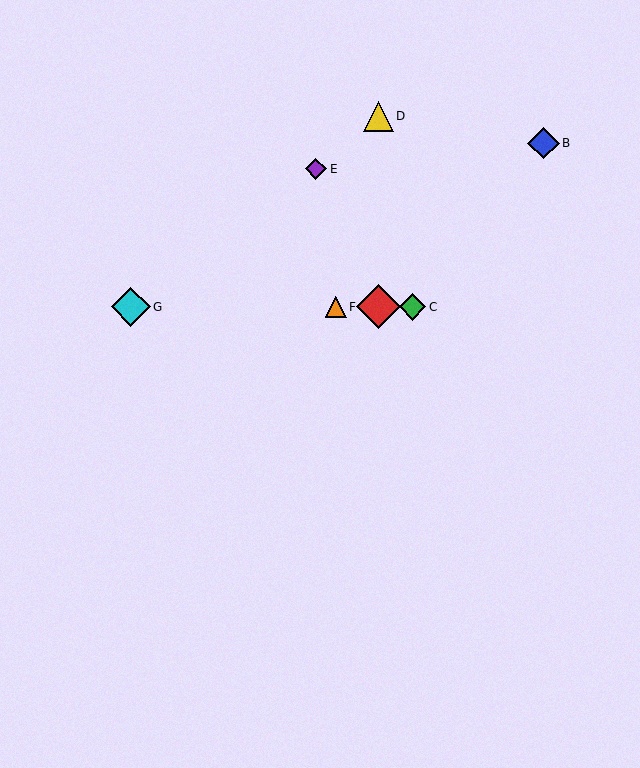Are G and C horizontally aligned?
Yes, both are at y≈307.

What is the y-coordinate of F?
Object F is at y≈307.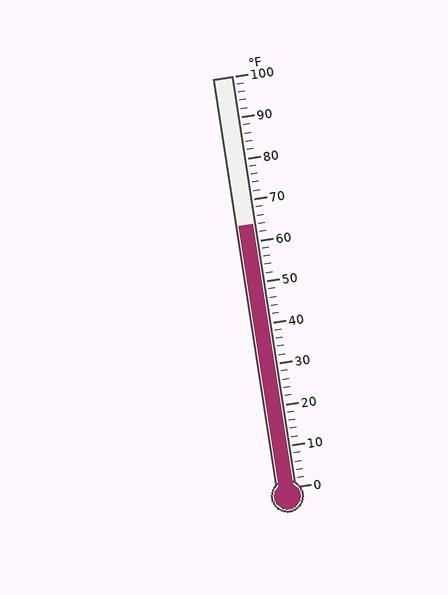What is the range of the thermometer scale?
The thermometer scale ranges from 0°F to 100°F.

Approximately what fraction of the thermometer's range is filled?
The thermometer is filled to approximately 65% of its range.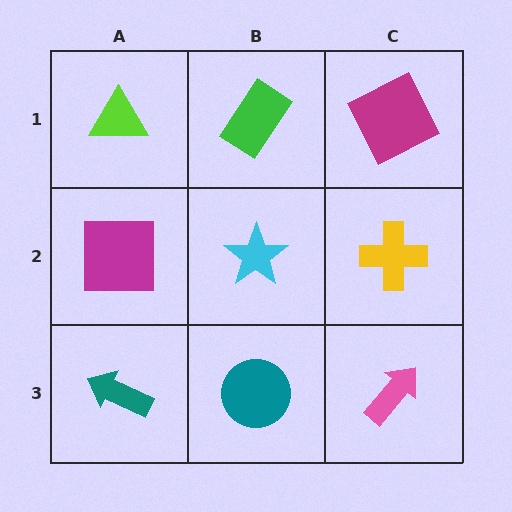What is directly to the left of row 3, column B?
A teal arrow.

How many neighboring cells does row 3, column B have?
3.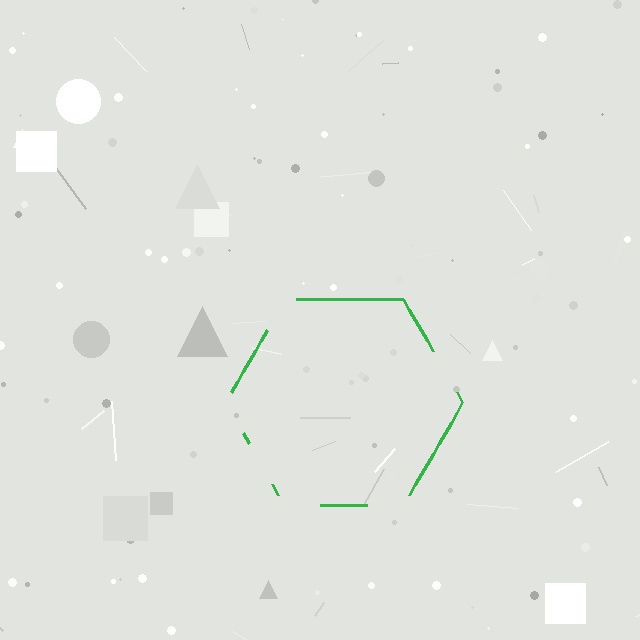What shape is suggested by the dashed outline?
The dashed outline suggests a hexagon.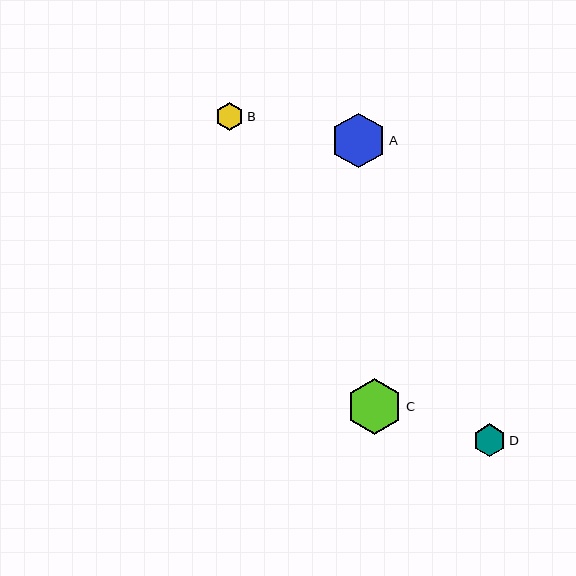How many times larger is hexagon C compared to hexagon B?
Hexagon C is approximately 2.0 times the size of hexagon B.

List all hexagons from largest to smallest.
From largest to smallest: C, A, D, B.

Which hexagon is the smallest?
Hexagon B is the smallest with a size of approximately 28 pixels.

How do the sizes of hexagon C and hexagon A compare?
Hexagon C and hexagon A are approximately the same size.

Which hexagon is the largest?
Hexagon C is the largest with a size of approximately 56 pixels.